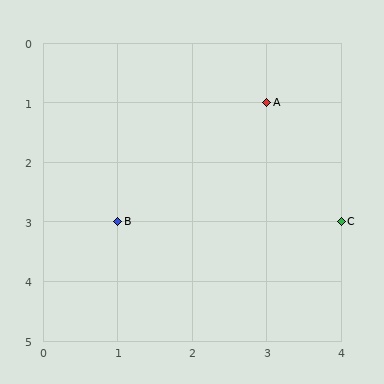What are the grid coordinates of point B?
Point B is at grid coordinates (1, 3).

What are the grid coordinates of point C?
Point C is at grid coordinates (4, 3).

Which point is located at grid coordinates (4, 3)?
Point C is at (4, 3).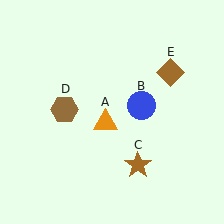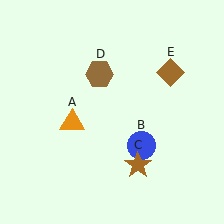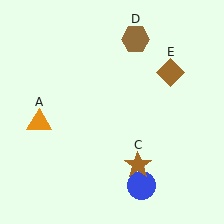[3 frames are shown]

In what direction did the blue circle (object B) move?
The blue circle (object B) moved down.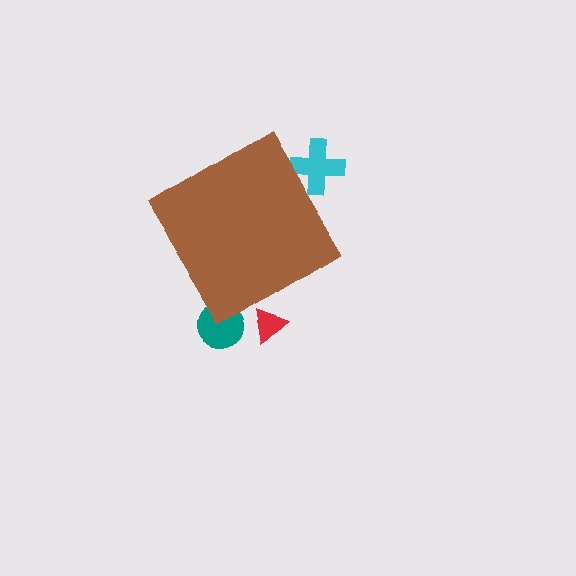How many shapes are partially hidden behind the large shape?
3 shapes are partially hidden.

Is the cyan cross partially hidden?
Yes, the cyan cross is partially hidden behind the brown diamond.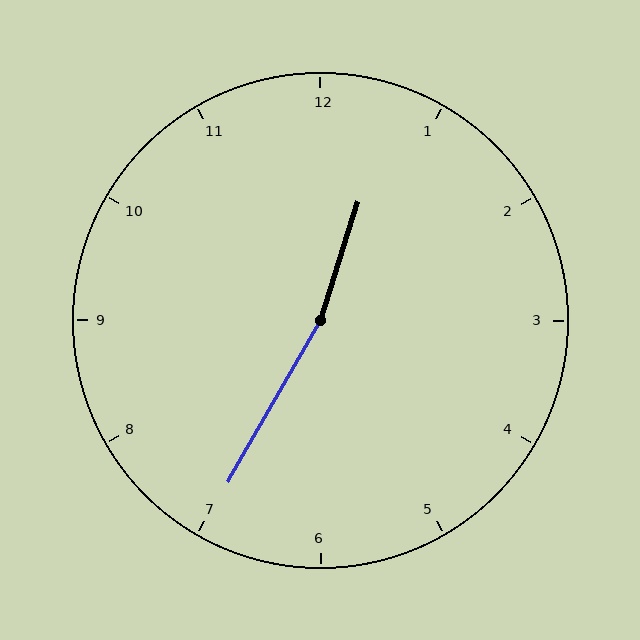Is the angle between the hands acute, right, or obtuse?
It is obtuse.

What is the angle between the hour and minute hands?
Approximately 168 degrees.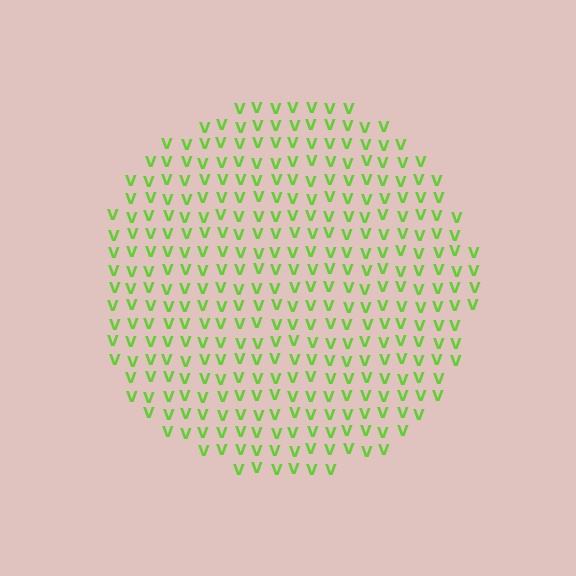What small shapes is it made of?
It is made of small letter V's.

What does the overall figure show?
The overall figure shows a circle.